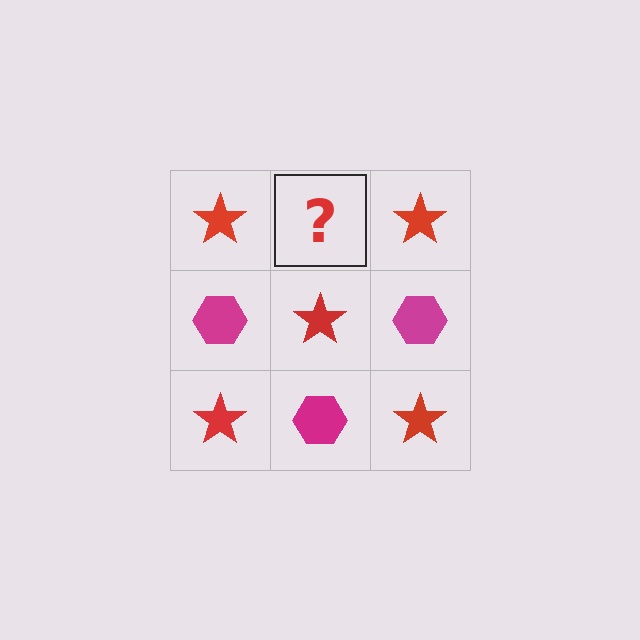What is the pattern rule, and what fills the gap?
The rule is that it alternates red star and magenta hexagon in a checkerboard pattern. The gap should be filled with a magenta hexagon.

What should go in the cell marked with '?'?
The missing cell should contain a magenta hexagon.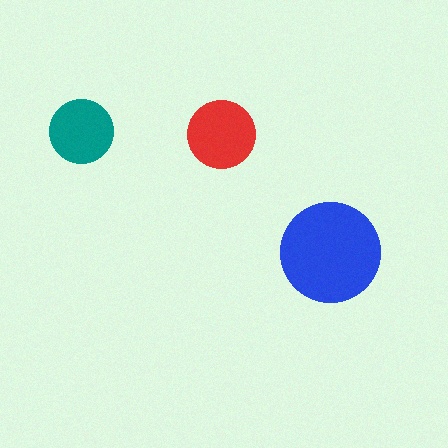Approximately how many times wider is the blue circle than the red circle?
About 1.5 times wider.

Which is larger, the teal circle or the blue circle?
The blue one.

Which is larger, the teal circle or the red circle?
The red one.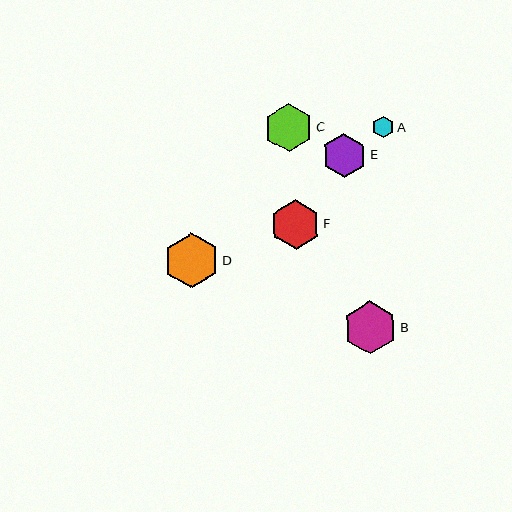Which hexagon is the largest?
Hexagon D is the largest with a size of approximately 55 pixels.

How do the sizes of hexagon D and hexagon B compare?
Hexagon D and hexagon B are approximately the same size.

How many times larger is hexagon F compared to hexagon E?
Hexagon F is approximately 1.1 times the size of hexagon E.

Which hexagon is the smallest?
Hexagon A is the smallest with a size of approximately 21 pixels.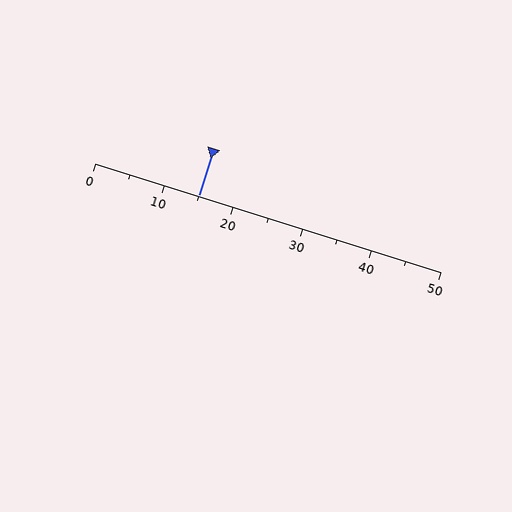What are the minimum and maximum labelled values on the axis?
The axis runs from 0 to 50.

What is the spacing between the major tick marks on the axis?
The major ticks are spaced 10 apart.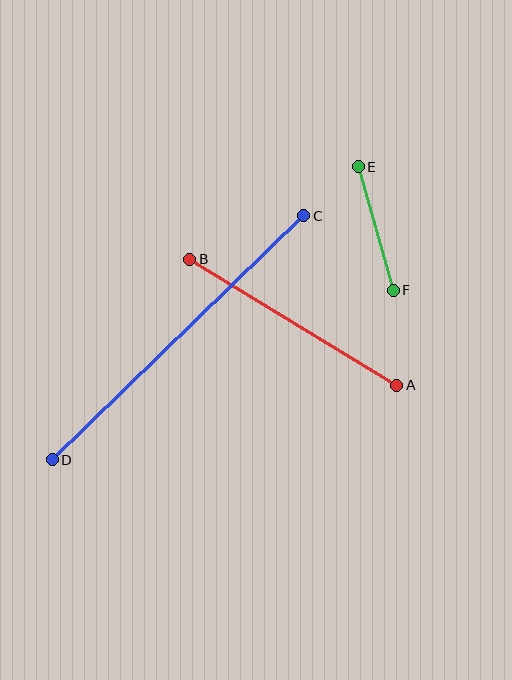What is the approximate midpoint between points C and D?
The midpoint is at approximately (178, 338) pixels.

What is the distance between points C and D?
The distance is approximately 351 pixels.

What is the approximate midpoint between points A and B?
The midpoint is at approximately (293, 322) pixels.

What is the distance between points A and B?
The distance is approximately 242 pixels.